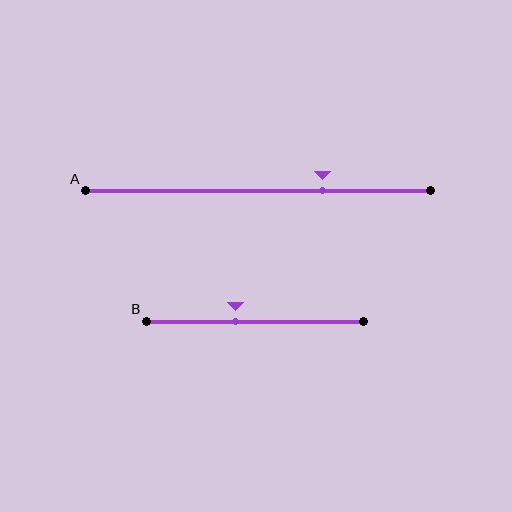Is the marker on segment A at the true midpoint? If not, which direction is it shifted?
No, the marker on segment A is shifted to the right by about 19% of the segment length.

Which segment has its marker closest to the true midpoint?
Segment B has its marker closest to the true midpoint.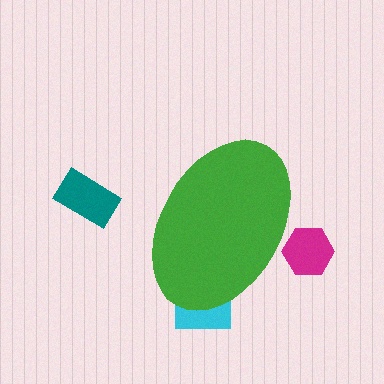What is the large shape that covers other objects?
A green ellipse.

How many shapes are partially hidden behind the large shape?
2 shapes are partially hidden.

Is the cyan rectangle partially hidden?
Yes, the cyan rectangle is partially hidden behind the green ellipse.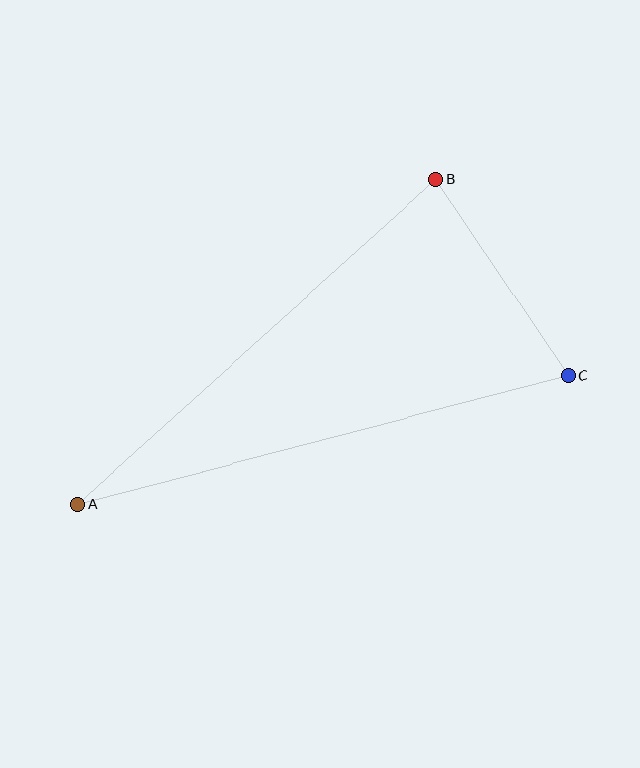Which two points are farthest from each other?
Points A and C are farthest from each other.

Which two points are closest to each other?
Points B and C are closest to each other.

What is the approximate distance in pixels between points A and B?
The distance between A and B is approximately 484 pixels.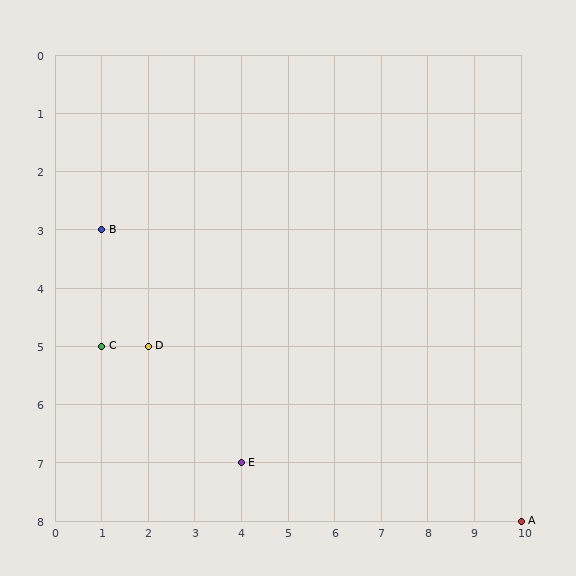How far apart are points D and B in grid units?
Points D and B are 1 column and 2 rows apart (about 2.2 grid units diagonally).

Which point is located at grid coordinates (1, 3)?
Point B is at (1, 3).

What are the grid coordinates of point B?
Point B is at grid coordinates (1, 3).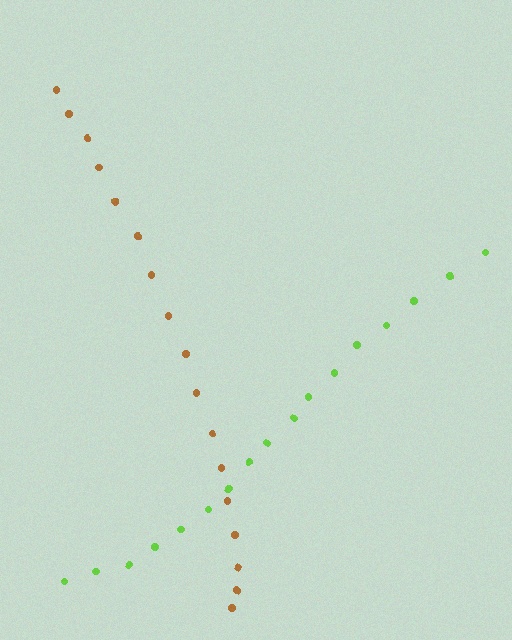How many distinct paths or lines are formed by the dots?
There are 2 distinct paths.